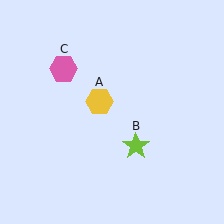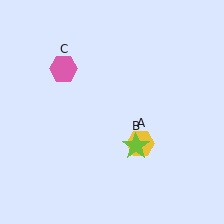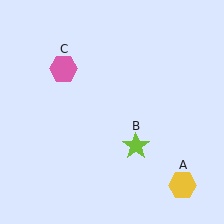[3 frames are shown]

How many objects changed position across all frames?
1 object changed position: yellow hexagon (object A).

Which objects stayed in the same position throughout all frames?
Lime star (object B) and pink hexagon (object C) remained stationary.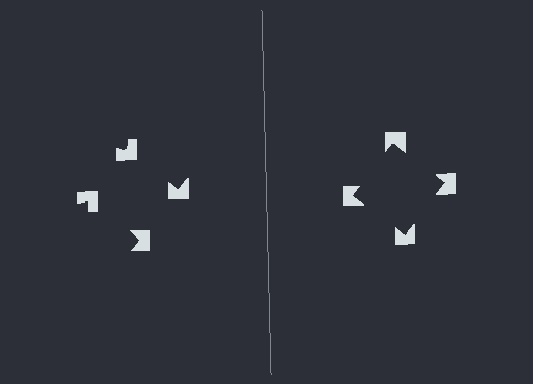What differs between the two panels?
The notched squares are positioned identically on both sides; only the wedge orientations differ. On the right they align to a square; on the left they are misaligned.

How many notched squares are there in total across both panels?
8 — 4 on each side.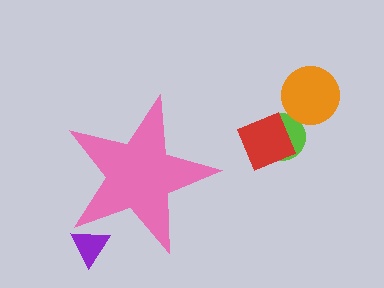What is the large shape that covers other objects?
A pink star.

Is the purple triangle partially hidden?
Yes, the purple triangle is partially hidden behind the pink star.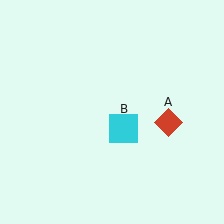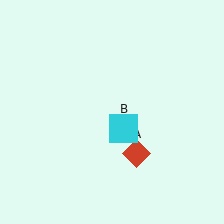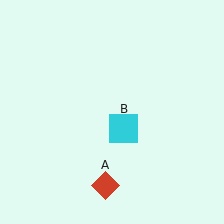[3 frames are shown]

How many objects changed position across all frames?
1 object changed position: red diamond (object A).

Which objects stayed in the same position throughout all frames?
Cyan square (object B) remained stationary.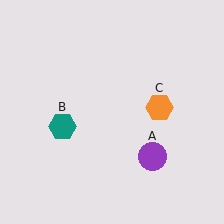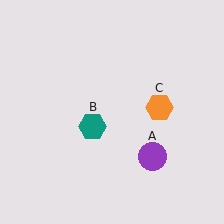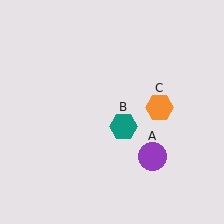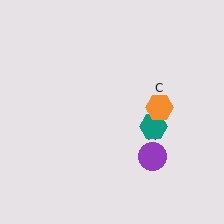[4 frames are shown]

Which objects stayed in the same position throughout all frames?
Purple circle (object A) and orange hexagon (object C) remained stationary.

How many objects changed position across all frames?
1 object changed position: teal hexagon (object B).